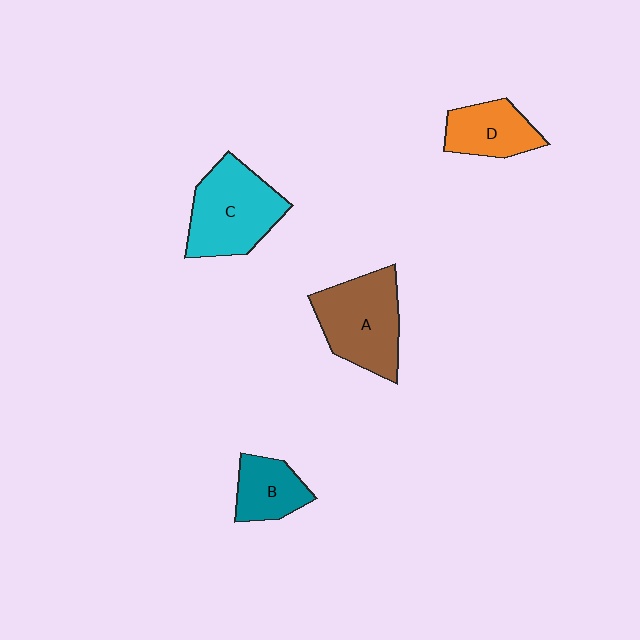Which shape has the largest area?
Shape C (cyan).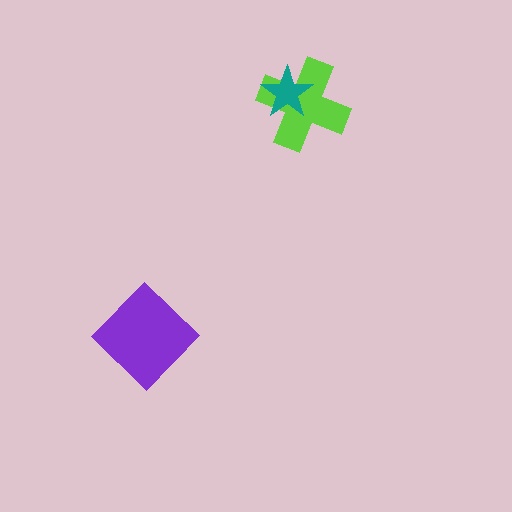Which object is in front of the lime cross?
The teal star is in front of the lime cross.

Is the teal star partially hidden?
No, no other shape covers it.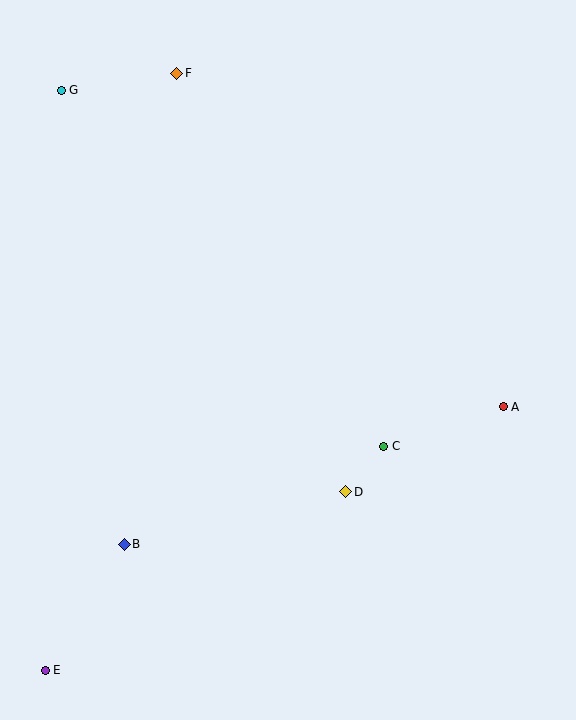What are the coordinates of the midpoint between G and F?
The midpoint between G and F is at (119, 82).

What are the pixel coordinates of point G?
Point G is at (61, 90).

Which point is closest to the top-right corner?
Point F is closest to the top-right corner.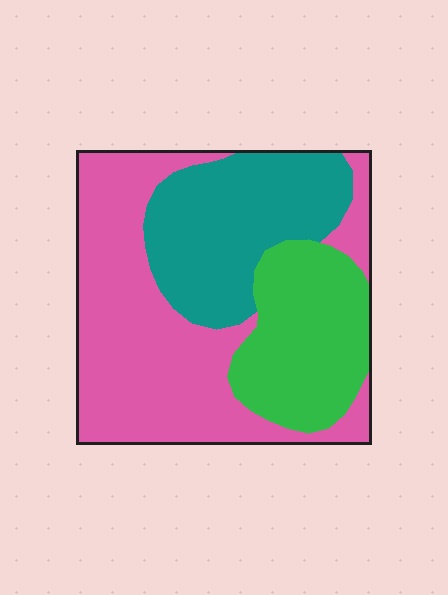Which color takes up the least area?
Green, at roughly 25%.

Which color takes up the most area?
Pink, at roughly 50%.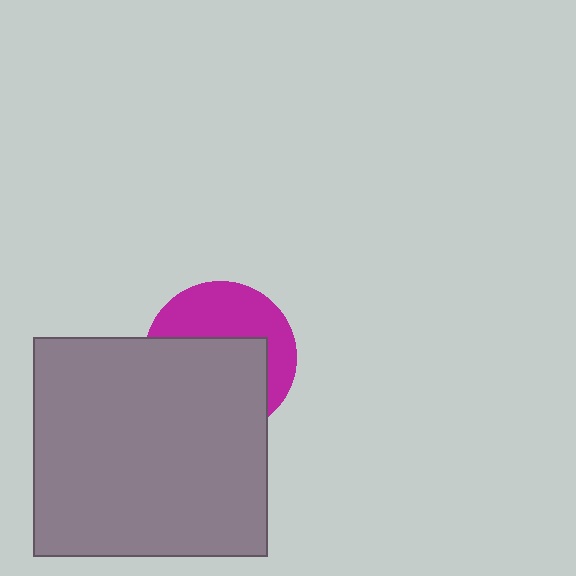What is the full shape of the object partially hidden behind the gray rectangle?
The partially hidden object is a magenta circle.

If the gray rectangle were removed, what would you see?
You would see the complete magenta circle.